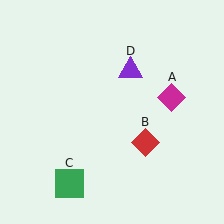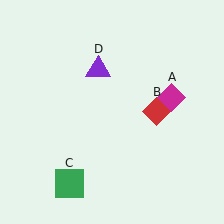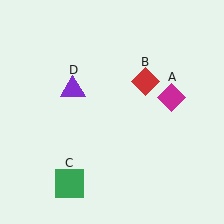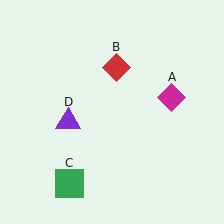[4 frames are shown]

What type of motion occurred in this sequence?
The red diamond (object B), purple triangle (object D) rotated counterclockwise around the center of the scene.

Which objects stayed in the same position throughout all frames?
Magenta diamond (object A) and green square (object C) remained stationary.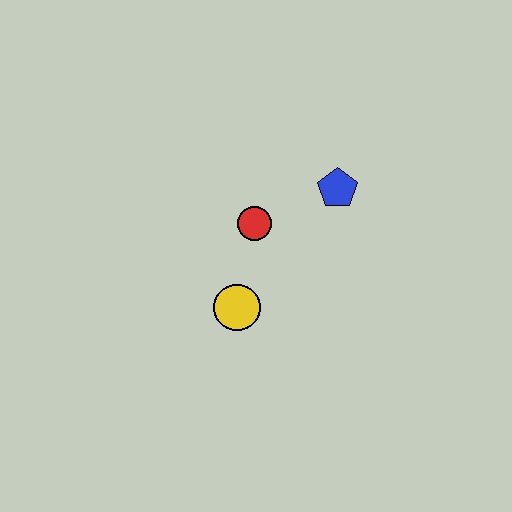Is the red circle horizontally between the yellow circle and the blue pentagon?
Yes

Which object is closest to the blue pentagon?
The red circle is closest to the blue pentagon.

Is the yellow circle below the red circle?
Yes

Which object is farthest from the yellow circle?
The blue pentagon is farthest from the yellow circle.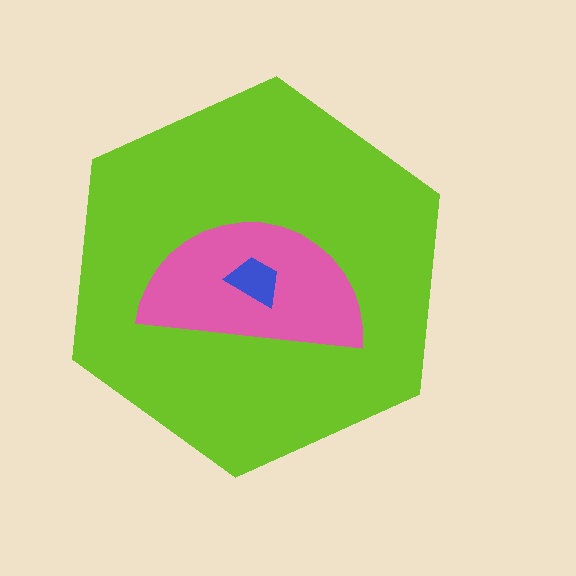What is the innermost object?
The blue trapezoid.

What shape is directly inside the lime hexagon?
The pink semicircle.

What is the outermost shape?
The lime hexagon.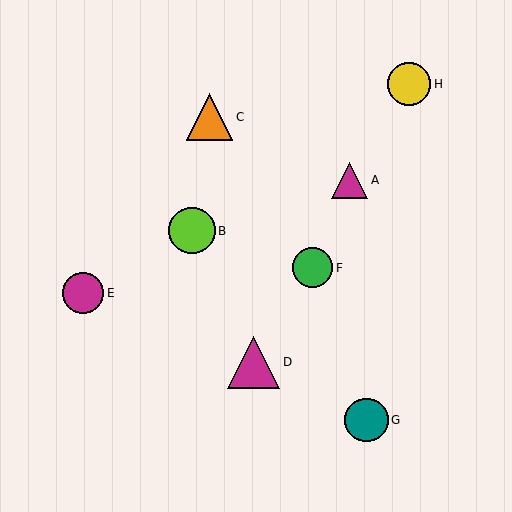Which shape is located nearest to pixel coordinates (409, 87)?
The yellow circle (labeled H) at (409, 84) is nearest to that location.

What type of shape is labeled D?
Shape D is a magenta triangle.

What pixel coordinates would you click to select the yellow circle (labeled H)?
Click at (409, 84) to select the yellow circle H.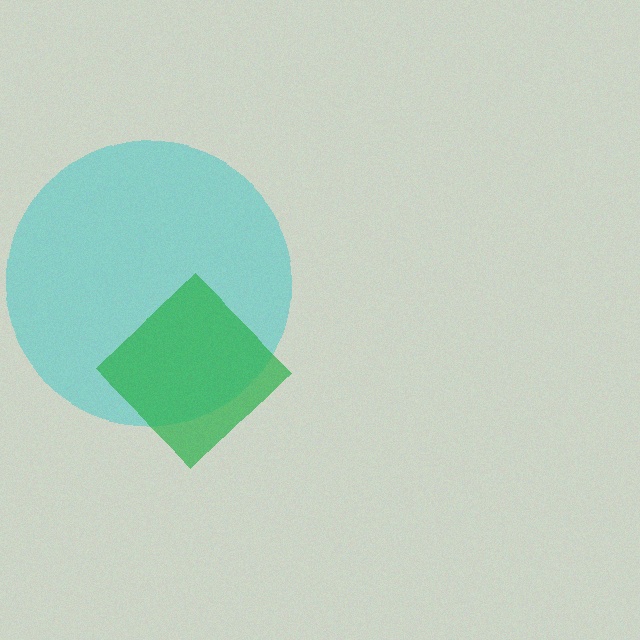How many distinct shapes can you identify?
There are 2 distinct shapes: a cyan circle, a green diamond.